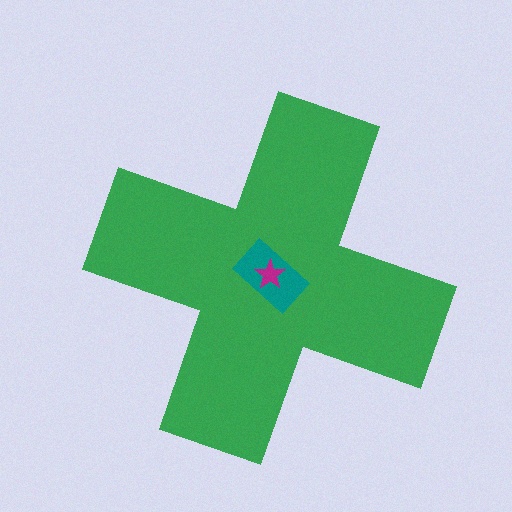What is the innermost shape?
The magenta star.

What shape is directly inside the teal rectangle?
The magenta star.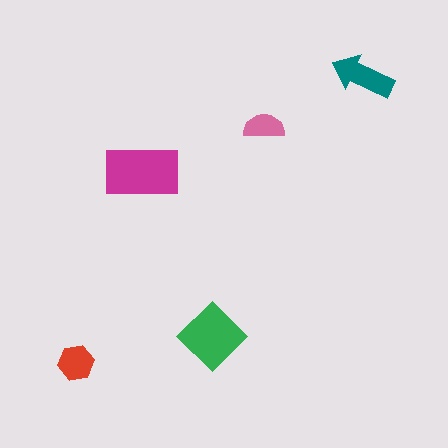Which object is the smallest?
The pink semicircle.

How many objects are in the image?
There are 5 objects in the image.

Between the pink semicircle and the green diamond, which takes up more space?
The green diamond.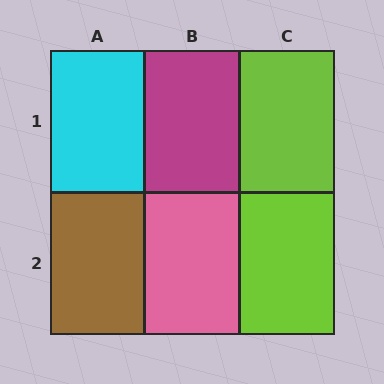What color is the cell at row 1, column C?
Lime.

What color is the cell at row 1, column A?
Cyan.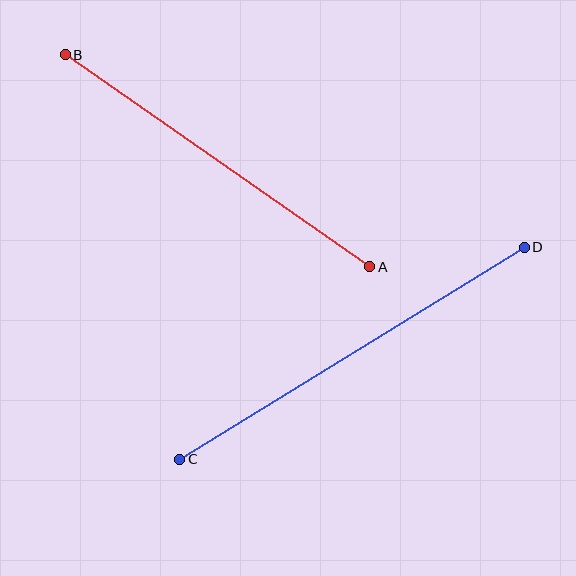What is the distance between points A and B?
The distance is approximately 371 pixels.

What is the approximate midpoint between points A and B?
The midpoint is at approximately (217, 161) pixels.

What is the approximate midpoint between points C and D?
The midpoint is at approximately (352, 353) pixels.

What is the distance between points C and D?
The distance is approximately 405 pixels.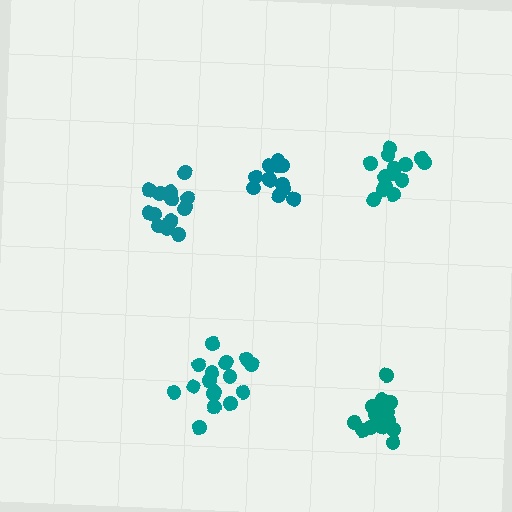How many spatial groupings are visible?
There are 5 spatial groupings.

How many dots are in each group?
Group 1: 12 dots, Group 2: 14 dots, Group 3: 14 dots, Group 4: 16 dots, Group 5: 16 dots (72 total).